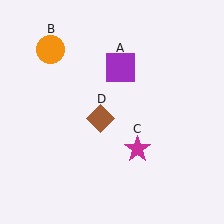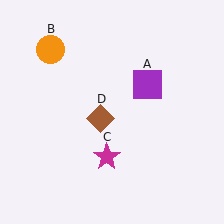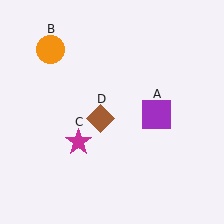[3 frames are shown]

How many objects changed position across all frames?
2 objects changed position: purple square (object A), magenta star (object C).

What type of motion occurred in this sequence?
The purple square (object A), magenta star (object C) rotated clockwise around the center of the scene.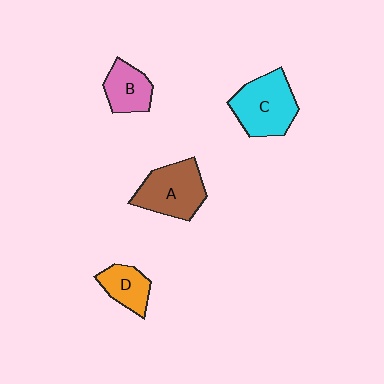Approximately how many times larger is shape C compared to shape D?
Approximately 1.8 times.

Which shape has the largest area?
Shape C (cyan).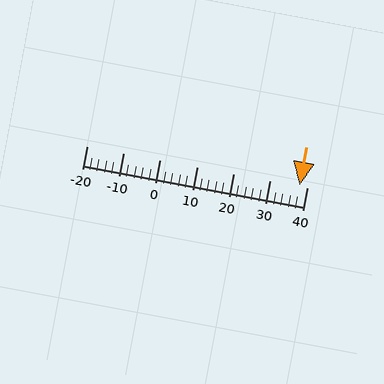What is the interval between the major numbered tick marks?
The major tick marks are spaced 10 units apart.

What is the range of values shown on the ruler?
The ruler shows values from -20 to 40.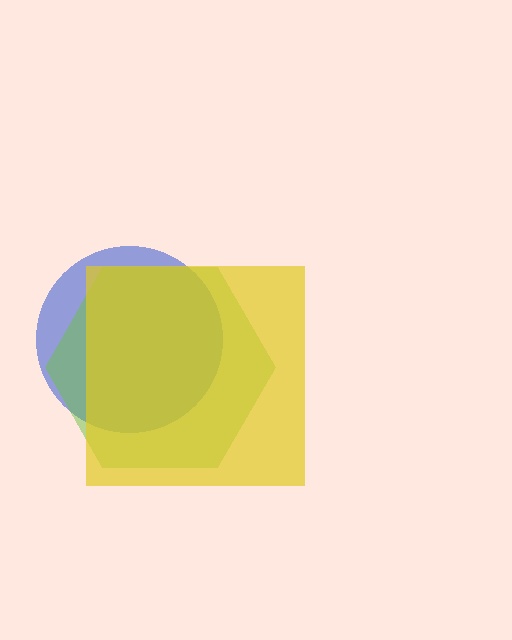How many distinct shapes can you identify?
There are 3 distinct shapes: a blue circle, a lime hexagon, a yellow square.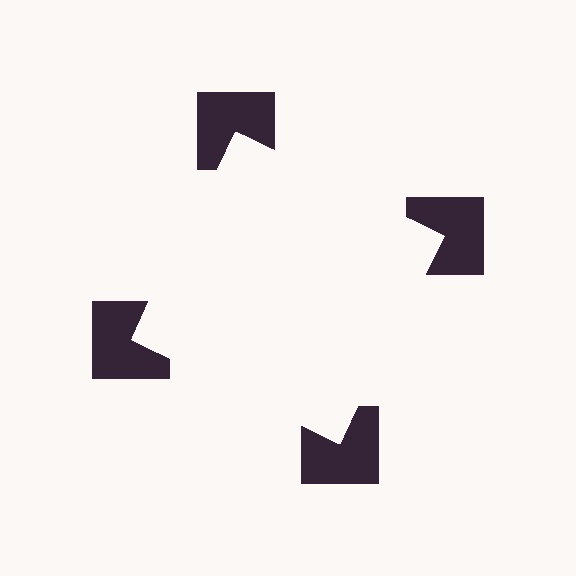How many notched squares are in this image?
There are 4 — one at each vertex of the illusory square.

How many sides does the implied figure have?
4 sides.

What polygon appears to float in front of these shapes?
An illusory square — its edges are inferred from the aligned wedge cuts in the notched squares, not physically drawn.